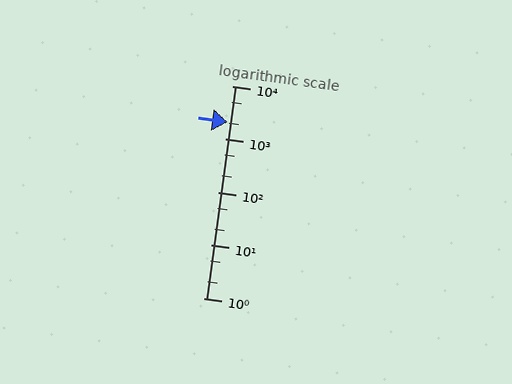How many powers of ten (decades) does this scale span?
The scale spans 4 decades, from 1 to 10000.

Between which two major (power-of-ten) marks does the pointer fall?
The pointer is between 1000 and 10000.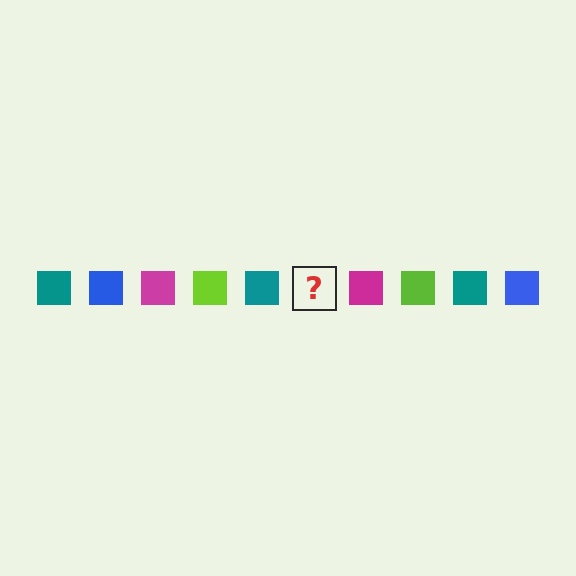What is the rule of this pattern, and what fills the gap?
The rule is that the pattern cycles through teal, blue, magenta, lime squares. The gap should be filled with a blue square.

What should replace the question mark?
The question mark should be replaced with a blue square.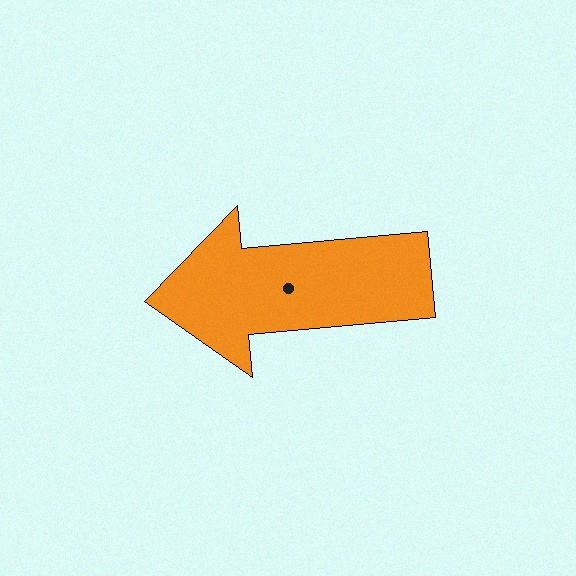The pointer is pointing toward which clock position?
Roughly 9 o'clock.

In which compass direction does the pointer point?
West.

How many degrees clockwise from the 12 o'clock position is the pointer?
Approximately 265 degrees.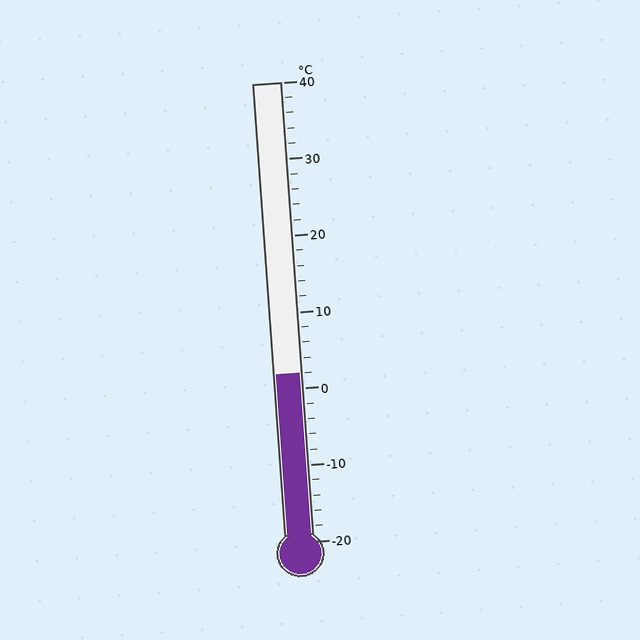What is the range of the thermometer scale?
The thermometer scale ranges from -20°C to 40°C.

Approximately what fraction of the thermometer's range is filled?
The thermometer is filled to approximately 35% of its range.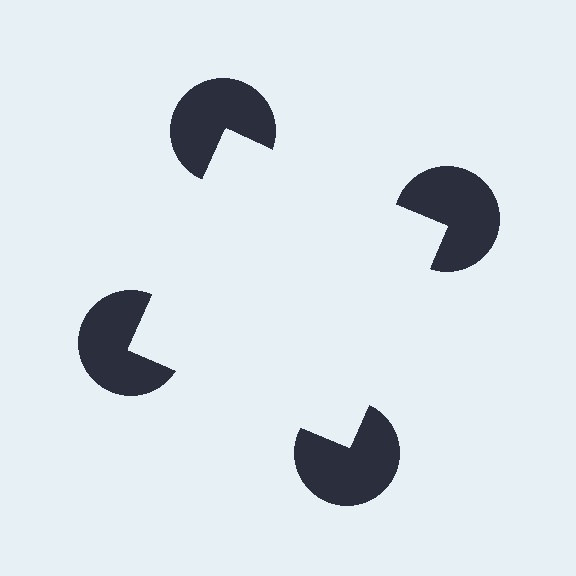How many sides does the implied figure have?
4 sides.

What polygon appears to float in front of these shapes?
An illusory square — its edges are inferred from the aligned wedge cuts in the pac-man discs, not physically drawn.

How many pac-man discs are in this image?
There are 4 — one at each vertex of the illusory square.